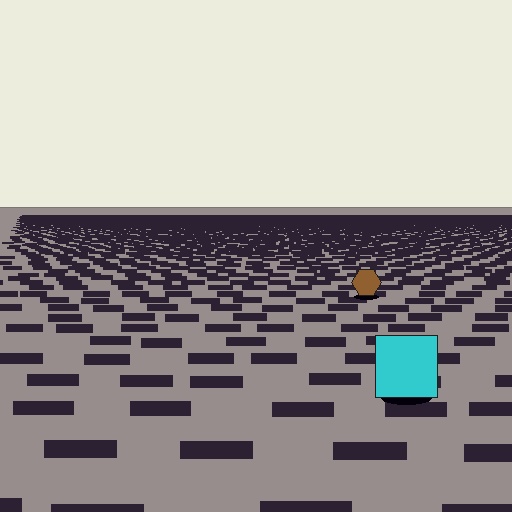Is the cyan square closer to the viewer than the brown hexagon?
Yes. The cyan square is closer — you can tell from the texture gradient: the ground texture is coarser near it.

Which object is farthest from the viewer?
The brown hexagon is farthest from the viewer. It appears smaller and the ground texture around it is denser.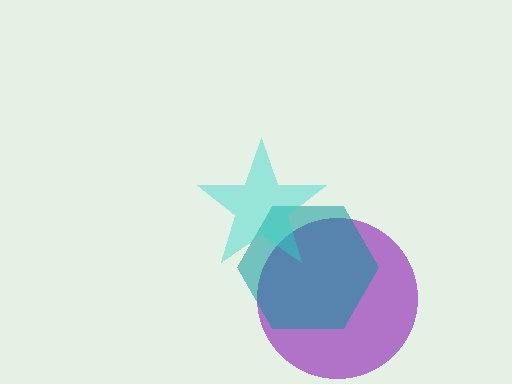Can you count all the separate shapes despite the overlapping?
Yes, there are 3 separate shapes.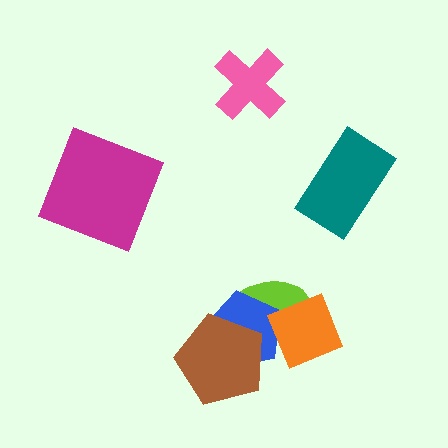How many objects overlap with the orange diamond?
2 objects overlap with the orange diamond.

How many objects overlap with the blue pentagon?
3 objects overlap with the blue pentagon.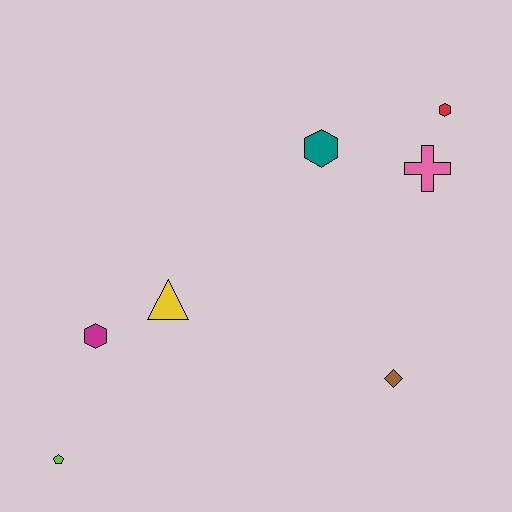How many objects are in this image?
There are 7 objects.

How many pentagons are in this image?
There is 1 pentagon.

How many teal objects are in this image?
There is 1 teal object.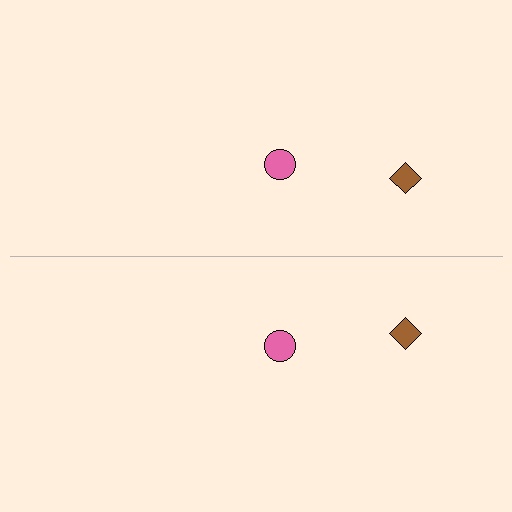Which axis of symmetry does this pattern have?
The pattern has a horizontal axis of symmetry running through the center of the image.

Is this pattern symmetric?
Yes, this pattern has bilateral (reflection) symmetry.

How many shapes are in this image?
There are 4 shapes in this image.